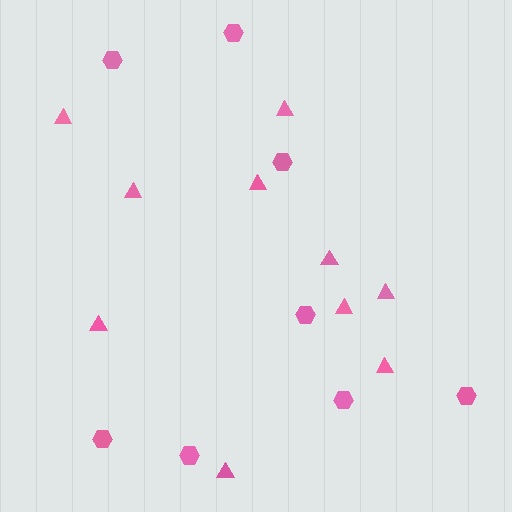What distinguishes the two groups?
There are 2 groups: one group of hexagons (8) and one group of triangles (10).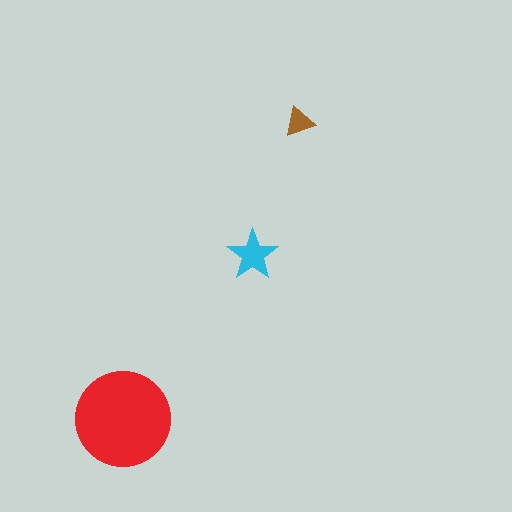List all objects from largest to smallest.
The red circle, the cyan star, the brown triangle.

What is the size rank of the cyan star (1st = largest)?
2nd.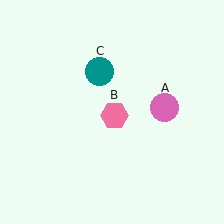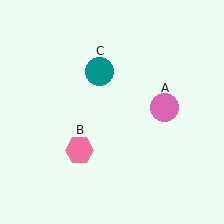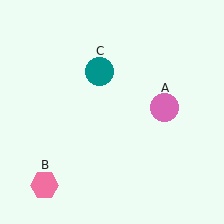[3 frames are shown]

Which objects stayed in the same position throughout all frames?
Pink circle (object A) and teal circle (object C) remained stationary.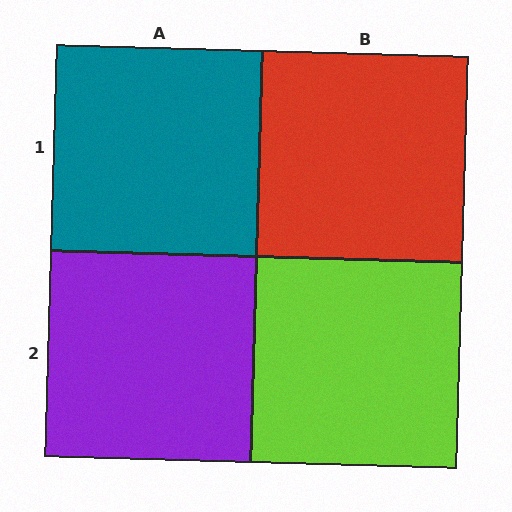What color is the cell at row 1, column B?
Red.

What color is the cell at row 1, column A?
Teal.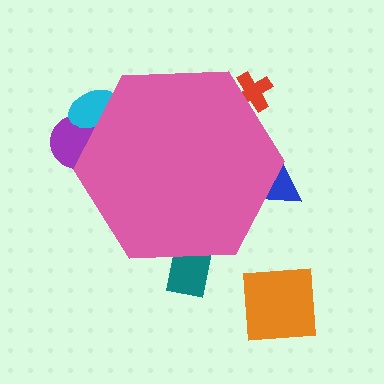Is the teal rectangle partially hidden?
Yes, the teal rectangle is partially hidden behind the pink hexagon.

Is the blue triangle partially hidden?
Yes, the blue triangle is partially hidden behind the pink hexagon.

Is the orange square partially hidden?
No, the orange square is fully visible.